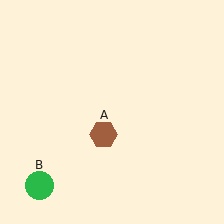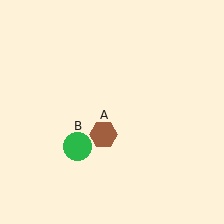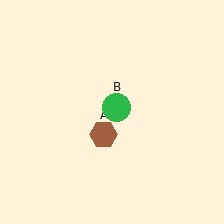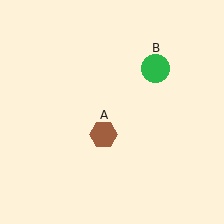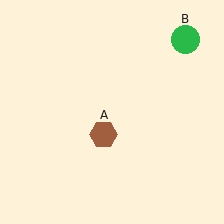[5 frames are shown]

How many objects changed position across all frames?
1 object changed position: green circle (object B).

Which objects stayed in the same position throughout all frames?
Brown hexagon (object A) remained stationary.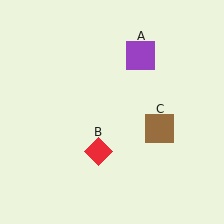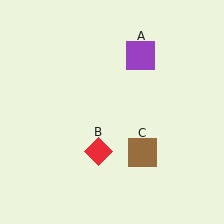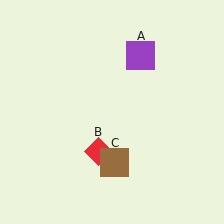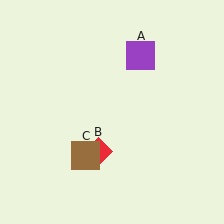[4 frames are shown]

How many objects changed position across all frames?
1 object changed position: brown square (object C).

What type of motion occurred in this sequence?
The brown square (object C) rotated clockwise around the center of the scene.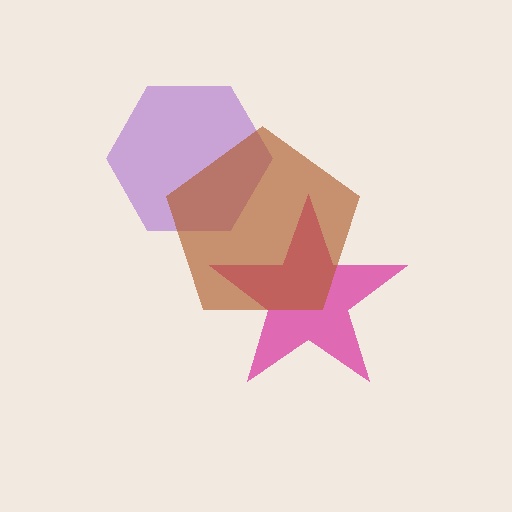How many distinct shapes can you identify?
There are 3 distinct shapes: a purple hexagon, a magenta star, a brown pentagon.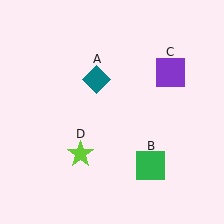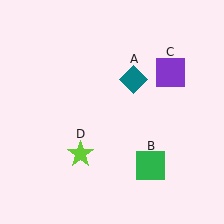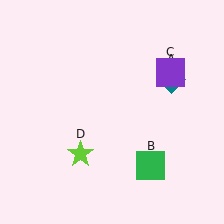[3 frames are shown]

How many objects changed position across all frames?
1 object changed position: teal diamond (object A).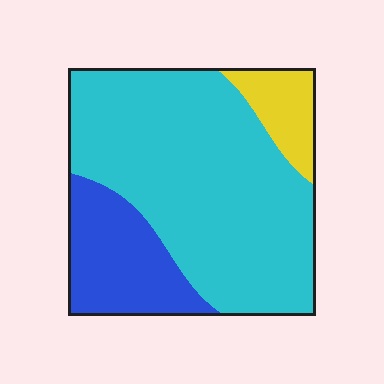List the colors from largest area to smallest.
From largest to smallest: cyan, blue, yellow.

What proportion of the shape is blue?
Blue covers roughly 20% of the shape.